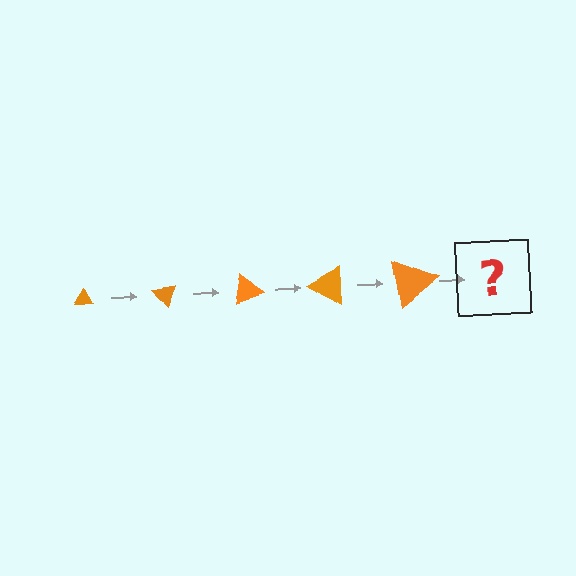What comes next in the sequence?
The next element should be a triangle, larger than the previous one and rotated 250 degrees from the start.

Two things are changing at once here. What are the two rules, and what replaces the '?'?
The two rules are that the triangle grows larger each step and it rotates 50 degrees each step. The '?' should be a triangle, larger than the previous one and rotated 250 degrees from the start.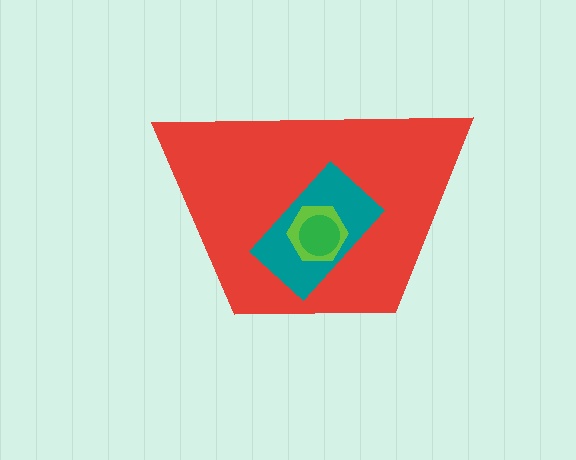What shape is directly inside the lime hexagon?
The green circle.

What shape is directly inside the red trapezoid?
The teal rectangle.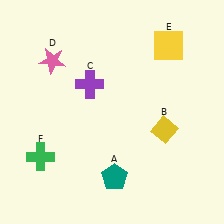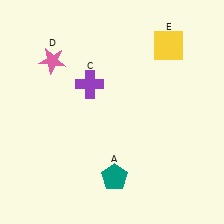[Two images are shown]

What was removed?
The yellow diamond (B), the green cross (F) were removed in Image 2.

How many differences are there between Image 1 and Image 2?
There are 2 differences between the two images.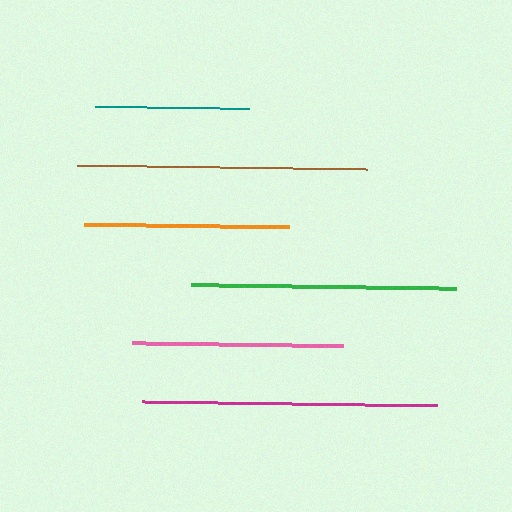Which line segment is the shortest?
The teal line is the shortest at approximately 154 pixels.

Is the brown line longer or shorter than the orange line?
The brown line is longer than the orange line.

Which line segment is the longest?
The magenta line is the longest at approximately 295 pixels.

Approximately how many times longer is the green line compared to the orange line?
The green line is approximately 1.3 times the length of the orange line.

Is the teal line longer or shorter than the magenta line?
The magenta line is longer than the teal line.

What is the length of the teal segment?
The teal segment is approximately 154 pixels long.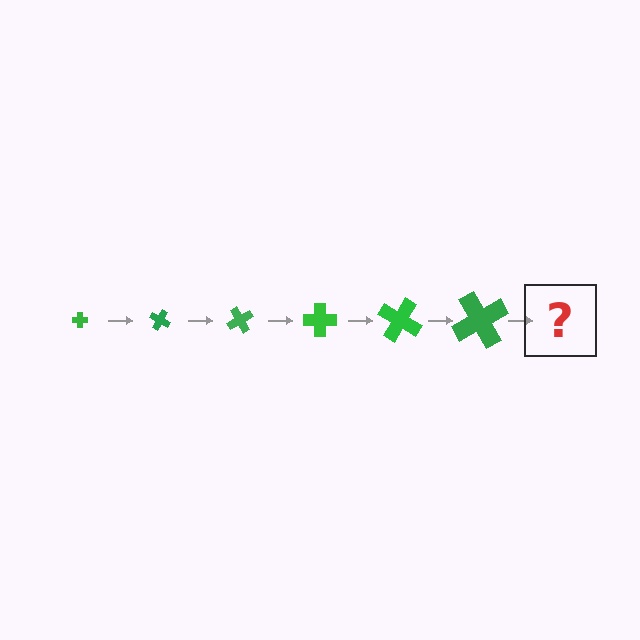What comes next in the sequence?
The next element should be a cross, larger than the previous one and rotated 180 degrees from the start.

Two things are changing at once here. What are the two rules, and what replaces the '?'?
The two rules are that the cross grows larger each step and it rotates 30 degrees each step. The '?' should be a cross, larger than the previous one and rotated 180 degrees from the start.